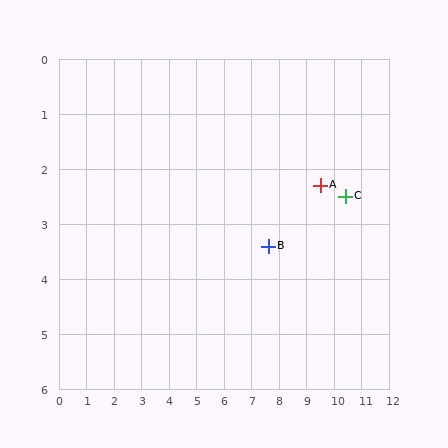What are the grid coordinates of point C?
Point C is at approximately (10.4, 2.5).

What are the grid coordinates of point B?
Point B is at approximately (7.6, 3.4).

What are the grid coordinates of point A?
Point A is at approximately (9.5, 2.3).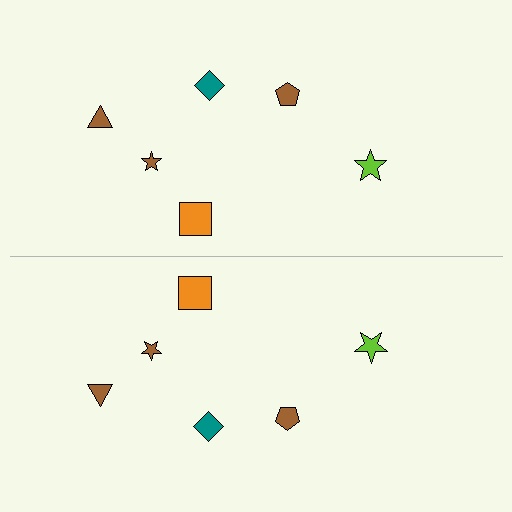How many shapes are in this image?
There are 12 shapes in this image.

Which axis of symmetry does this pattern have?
The pattern has a horizontal axis of symmetry running through the center of the image.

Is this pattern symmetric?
Yes, this pattern has bilateral (reflection) symmetry.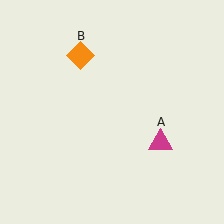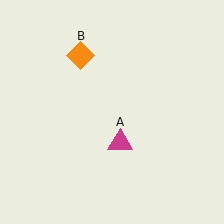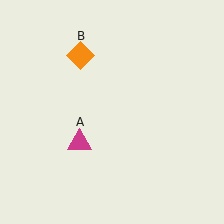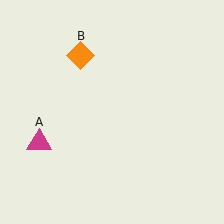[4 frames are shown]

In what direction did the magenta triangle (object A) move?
The magenta triangle (object A) moved left.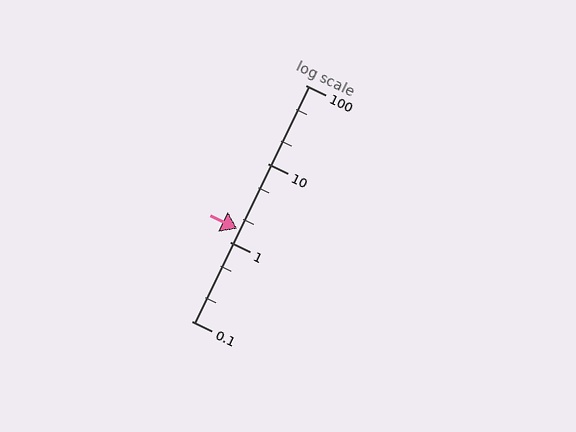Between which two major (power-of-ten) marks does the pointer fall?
The pointer is between 1 and 10.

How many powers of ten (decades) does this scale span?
The scale spans 3 decades, from 0.1 to 100.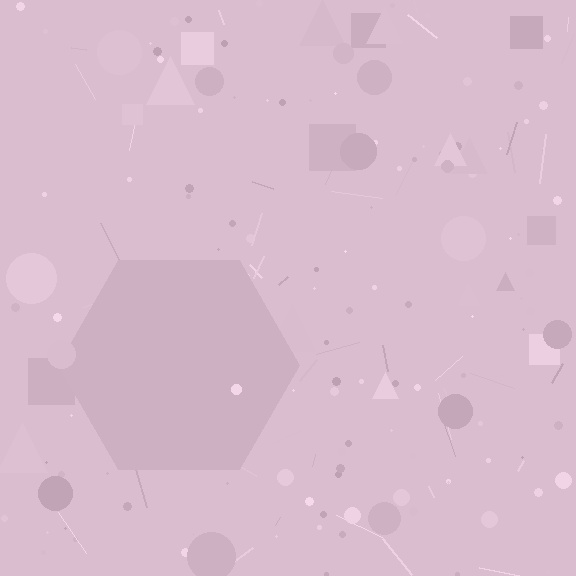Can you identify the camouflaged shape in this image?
The camouflaged shape is a hexagon.